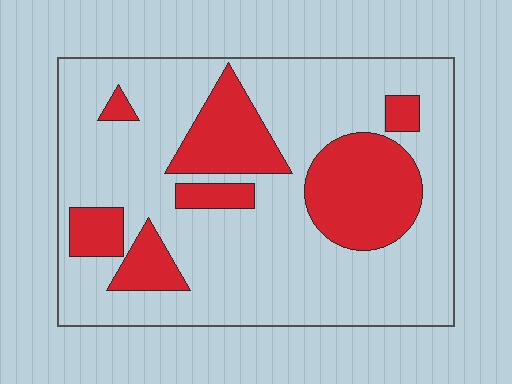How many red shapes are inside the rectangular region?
7.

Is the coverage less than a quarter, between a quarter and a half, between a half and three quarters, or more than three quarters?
Between a quarter and a half.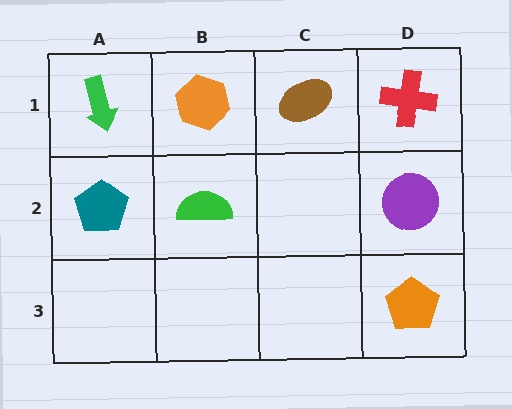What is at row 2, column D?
A purple circle.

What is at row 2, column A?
A teal pentagon.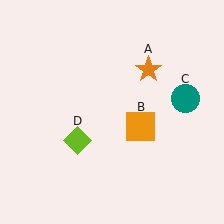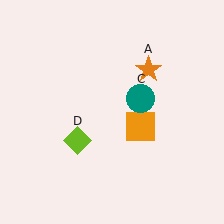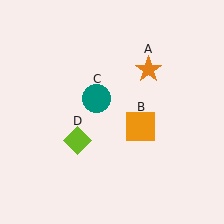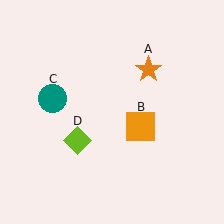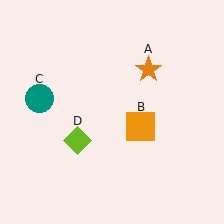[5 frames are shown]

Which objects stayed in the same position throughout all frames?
Orange star (object A) and orange square (object B) and lime diamond (object D) remained stationary.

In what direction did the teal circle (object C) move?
The teal circle (object C) moved left.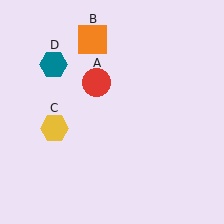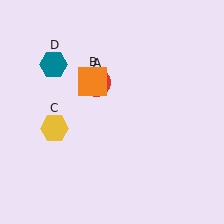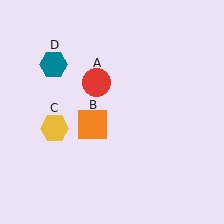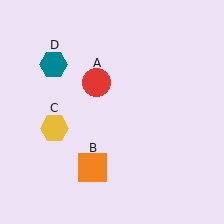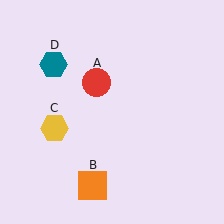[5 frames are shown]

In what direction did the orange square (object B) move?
The orange square (object B) moved down.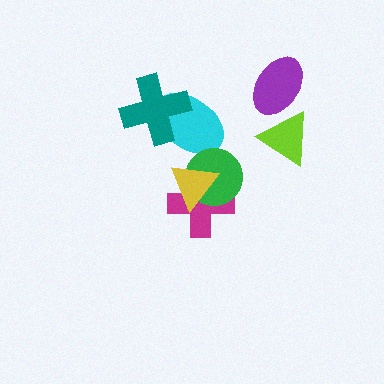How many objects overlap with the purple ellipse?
1 object overlaps with the purple ellipse.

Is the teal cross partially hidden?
No, no other shape covers it.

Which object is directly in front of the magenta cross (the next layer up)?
The green circle is directly in front of the magenta cross.